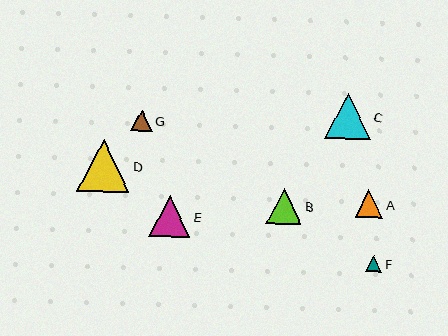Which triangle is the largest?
Triangle D is the largest with a size of approximately 53 pixels.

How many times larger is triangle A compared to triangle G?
Triangle A is approximately 1.3 times the size of triangle G.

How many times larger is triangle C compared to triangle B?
Triangle C is approximately 1.3 times the size of triangle B.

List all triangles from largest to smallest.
From largest to smallest: D, C, E, B, A, G, F.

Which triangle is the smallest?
Triangle F is the smallest with a size of approximately 16 pixels.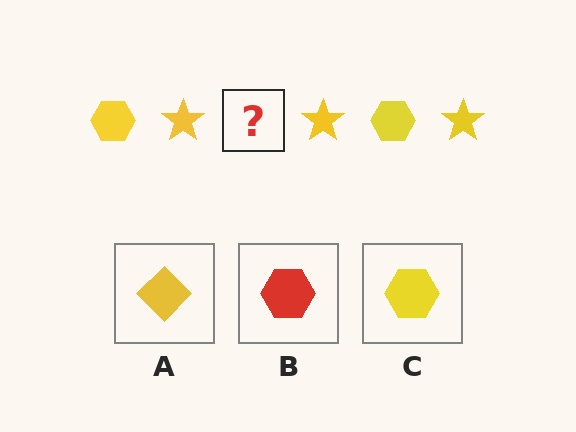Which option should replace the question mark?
Option C.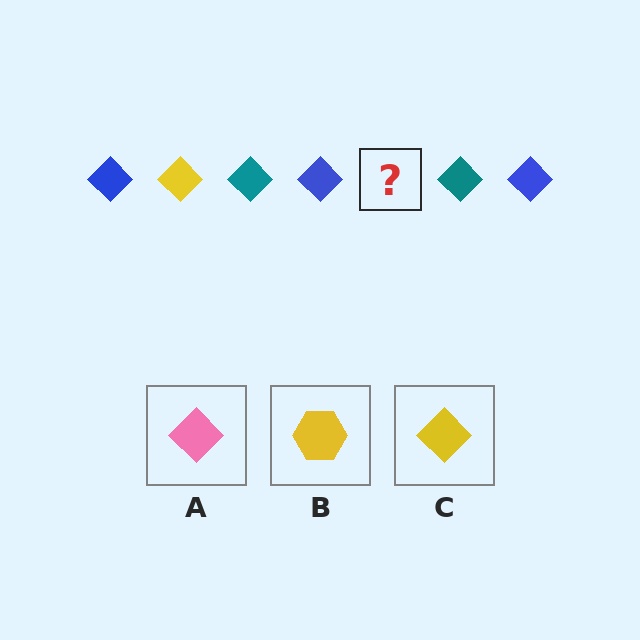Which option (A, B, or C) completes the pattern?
C.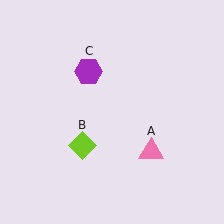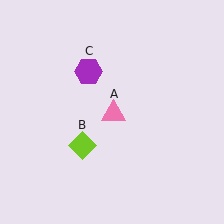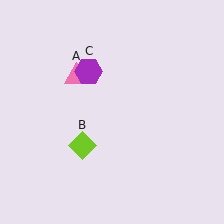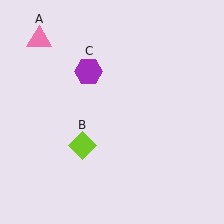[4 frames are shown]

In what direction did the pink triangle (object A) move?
The pink triangle (object A) moved up and to the left.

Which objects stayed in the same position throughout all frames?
Lime diamond (object B) and purple hexagon (object C) remained stationary.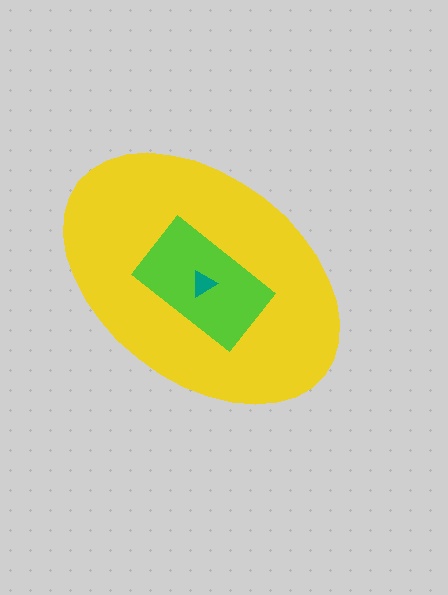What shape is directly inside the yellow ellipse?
The lime rectangle.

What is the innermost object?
The teal triangle.